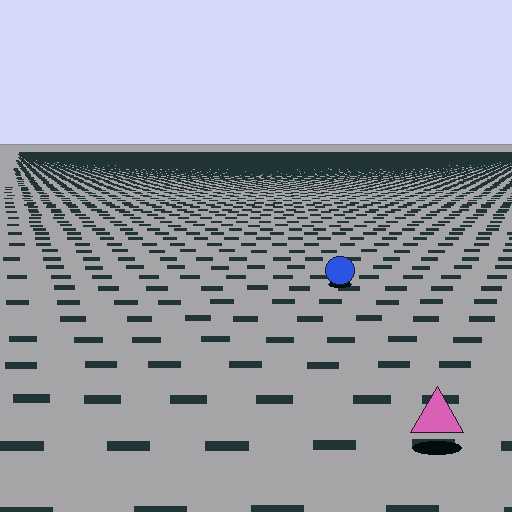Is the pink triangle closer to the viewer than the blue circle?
Yes. The pink triangle is closer — you can tell from the texture gradient: the ground texture is coarser near it.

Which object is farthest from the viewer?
The blue circle is farthest from the viewer. It appears smaller and the ground texture around it is denser.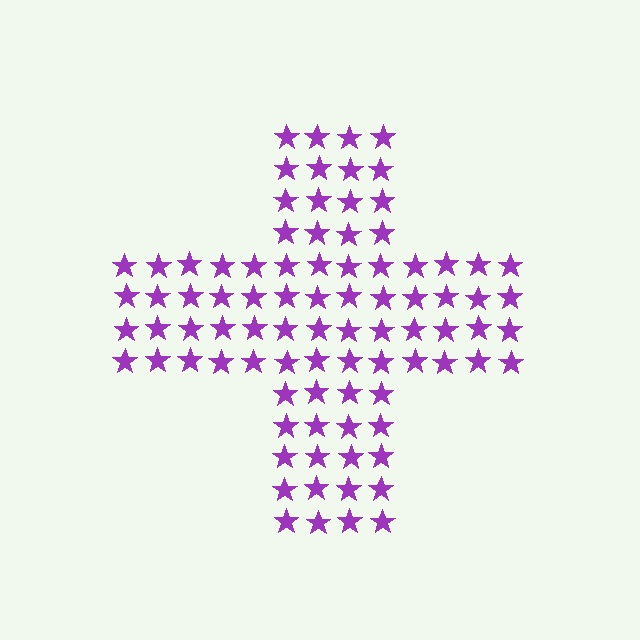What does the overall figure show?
The overall figure shows a cross.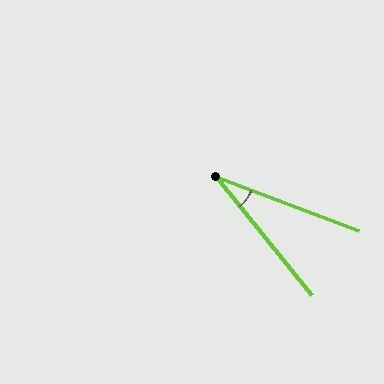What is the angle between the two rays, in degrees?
Approximately 31 degrees.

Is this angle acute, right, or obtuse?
It is acute.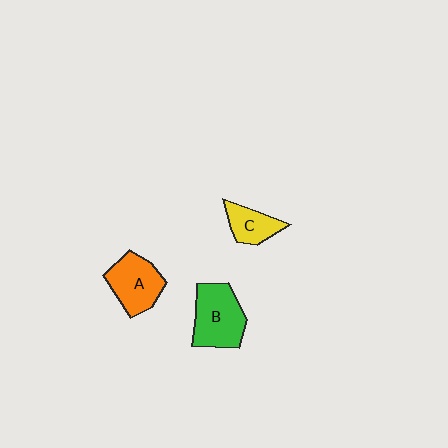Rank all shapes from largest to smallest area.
From largest to smallest: B (green), A (orange), C (yellow).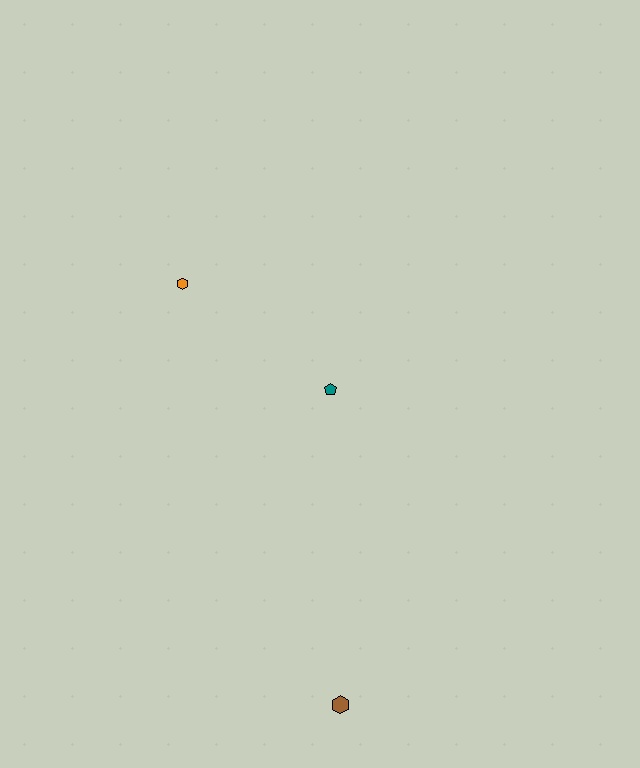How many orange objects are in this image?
There is 1 orange object.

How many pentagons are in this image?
There is 1 pentagon.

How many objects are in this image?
There are 3 objects.